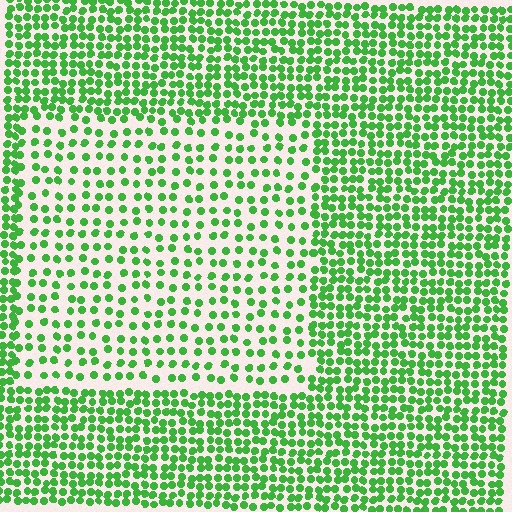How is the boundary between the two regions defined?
The boundary is defined by a change in element density (approximately 2.0x ratio). All elements are the same color, size, and shape.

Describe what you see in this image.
The image contains small green elements arranged at two different densities. A rectangle-shaped region is visible where the elements are less densely packed than the surrounding area.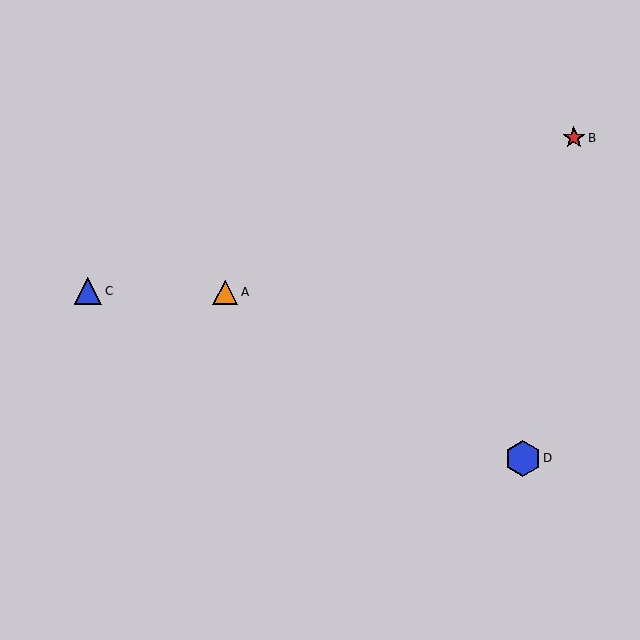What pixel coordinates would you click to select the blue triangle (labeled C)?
Click at (88, 291) to select the blue triangle C.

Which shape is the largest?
The blue hexagon (labeled D) is the largest.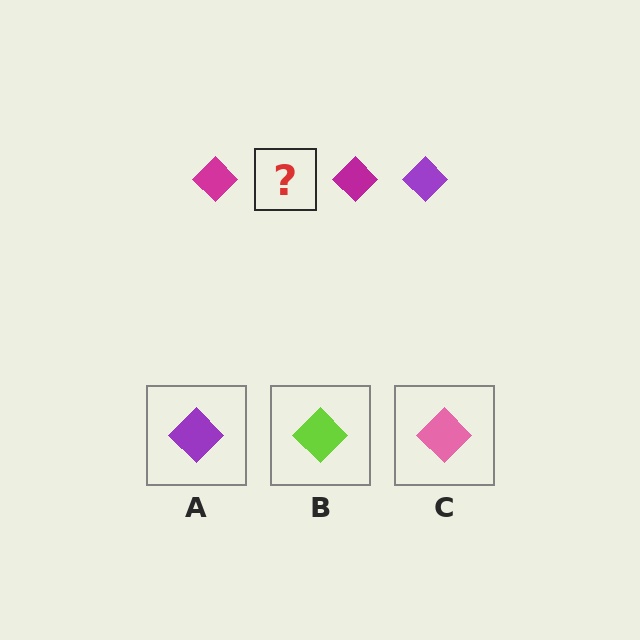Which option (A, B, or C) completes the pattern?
A.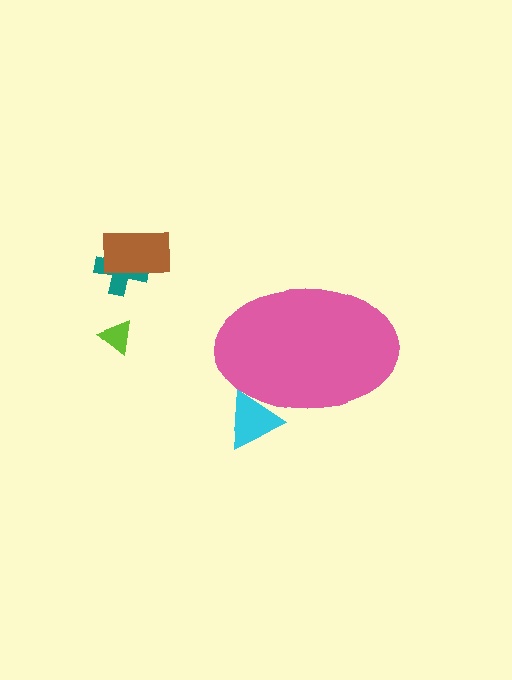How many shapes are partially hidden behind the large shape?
1 shape is partially hidden.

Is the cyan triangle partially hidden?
Yes, the cyan triangle is partially hidden behind the pink ellipse.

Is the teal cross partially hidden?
No, the teal cross is fully visible.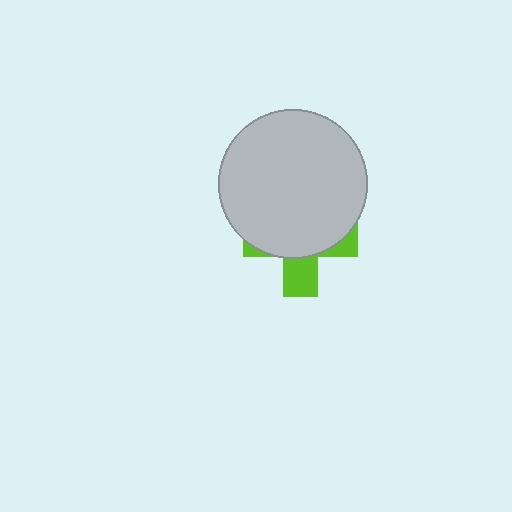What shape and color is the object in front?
The object in front is a light gray circle.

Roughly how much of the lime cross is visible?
A small part of it is visible (roughly 32%).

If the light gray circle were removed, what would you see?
You would see the complete lime cross.